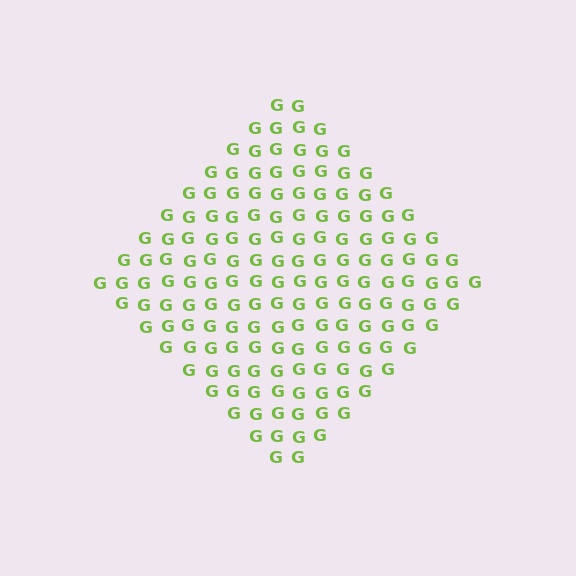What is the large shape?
The large shape is a diamond.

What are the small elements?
The small elements are letter G's.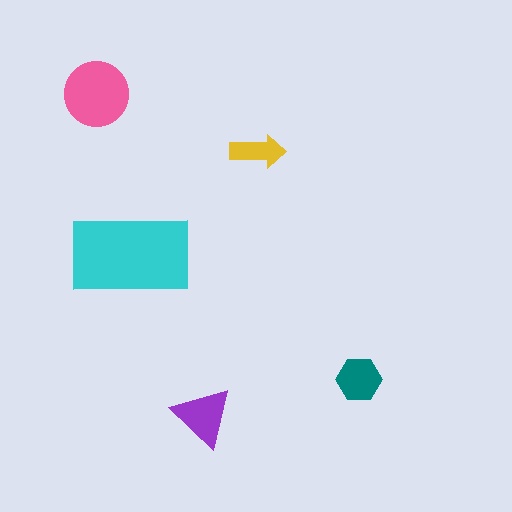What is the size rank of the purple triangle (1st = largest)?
3rd.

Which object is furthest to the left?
The pink circle is leftmost.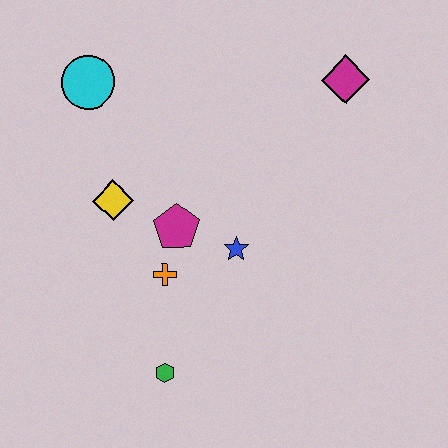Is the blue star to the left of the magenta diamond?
Yes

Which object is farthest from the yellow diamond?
The magenta diamond is farthest from the yellow diamond.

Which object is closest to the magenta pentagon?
The orange cross is closest to the magenta pentagon.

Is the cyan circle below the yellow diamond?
No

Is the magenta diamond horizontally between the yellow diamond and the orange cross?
No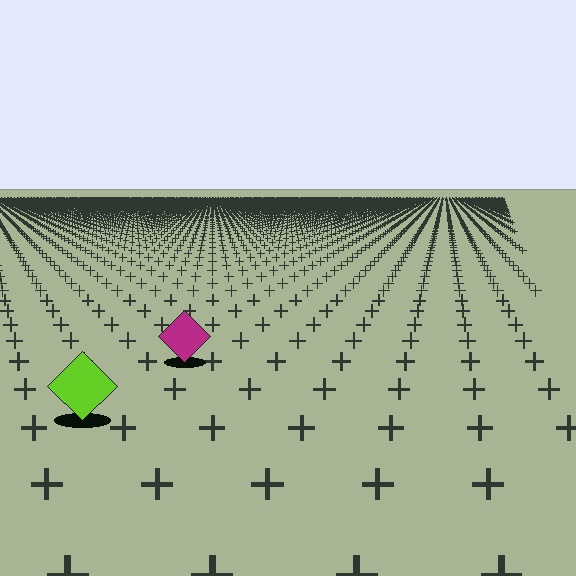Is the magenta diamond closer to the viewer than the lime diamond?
No. The lime diamond is closer — you can tell from the texture gradient: the ground texture is coarser near it.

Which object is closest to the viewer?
The lime diamond is closest. The texture marks near it are larger and more spread out.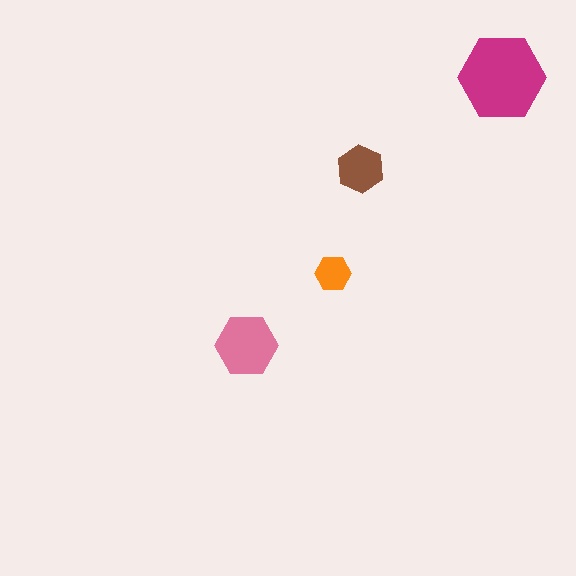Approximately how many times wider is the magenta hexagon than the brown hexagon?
About 2 times wider.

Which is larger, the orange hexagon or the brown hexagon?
The brown one.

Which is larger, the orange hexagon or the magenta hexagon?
The magenta one.